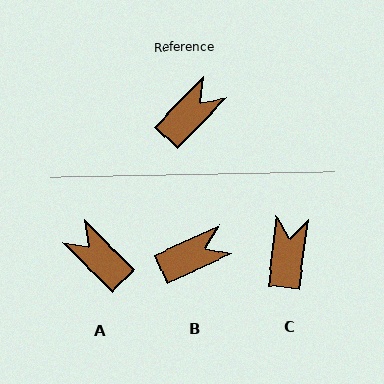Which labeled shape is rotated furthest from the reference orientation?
A, about 90 degrees away.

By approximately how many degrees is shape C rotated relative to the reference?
Approximately 38 degrees counter-clockwise.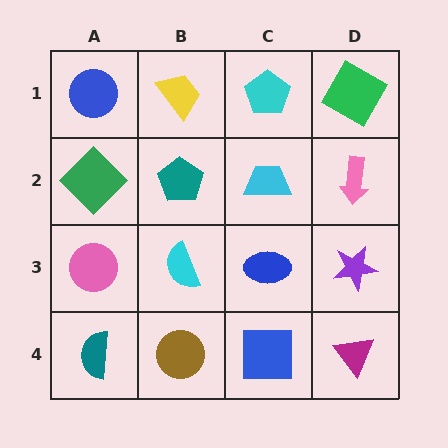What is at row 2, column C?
A cyan trapezoid.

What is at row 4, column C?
A blue square.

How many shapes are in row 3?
4 shapes.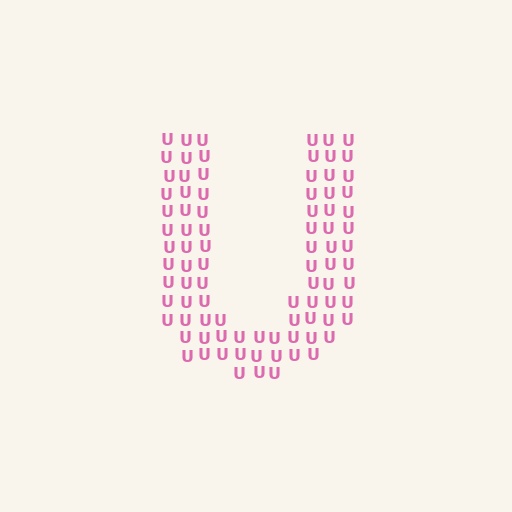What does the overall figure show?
The overall figure shows the letter U.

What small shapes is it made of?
It is made of small letter U's.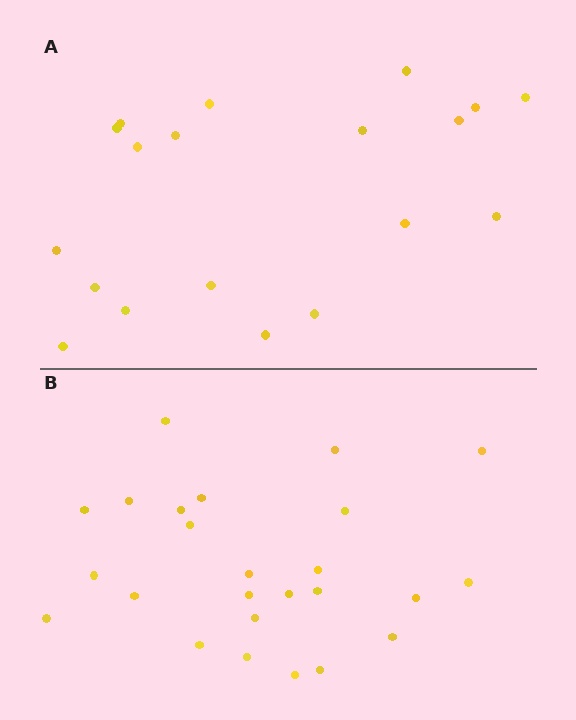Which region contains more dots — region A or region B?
Region B (the bottom region) has more dots.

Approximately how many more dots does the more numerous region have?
Region B has about 6 more dots than region A.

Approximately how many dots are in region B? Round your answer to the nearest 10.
About 20 dots. (The exact count is 25, which rounds to 20.)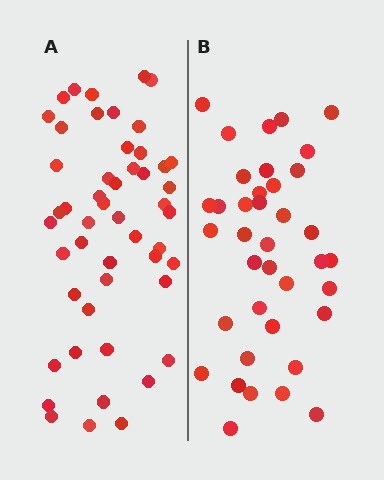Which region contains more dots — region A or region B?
Region A (the left region) has more dots.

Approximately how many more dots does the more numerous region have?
Region A has roughly 12 or so more dots than region B.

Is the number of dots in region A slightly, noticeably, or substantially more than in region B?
Region A has noticeably more, but not dramatically so. The ratio is roughly 1.3 to 1.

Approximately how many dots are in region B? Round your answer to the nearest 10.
About 40 dots. (The exact count is 38, which rounds to 40.)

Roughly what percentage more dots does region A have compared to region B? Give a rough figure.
About 30% more.